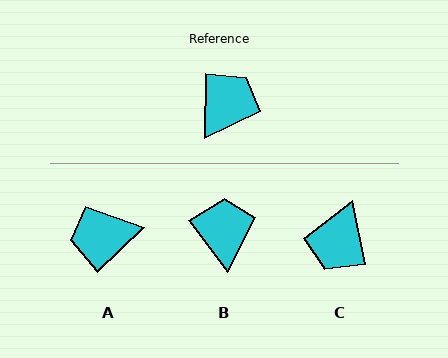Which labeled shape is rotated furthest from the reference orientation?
C, about 167 degrees away.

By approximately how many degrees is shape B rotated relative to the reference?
Approximately 37 degrees counter-clockwise.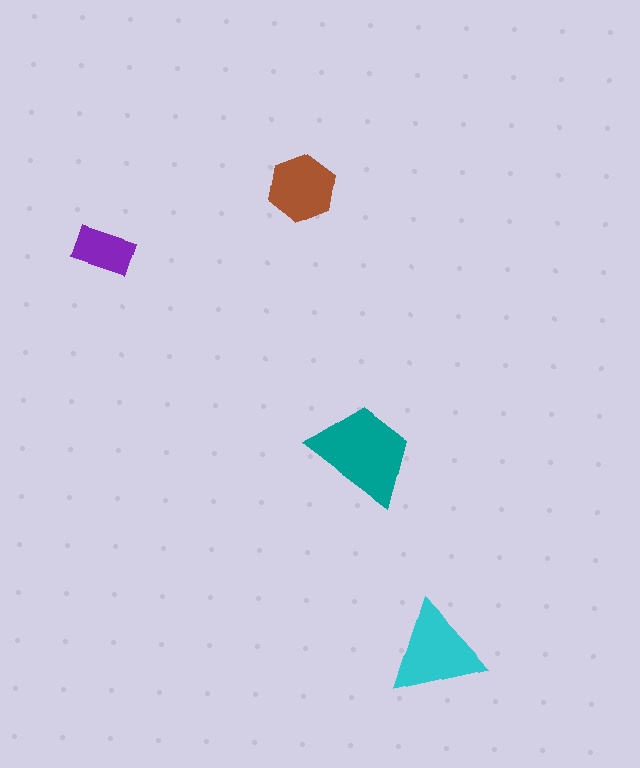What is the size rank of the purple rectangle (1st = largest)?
4th.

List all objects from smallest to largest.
The purple rectangle, the brown hexagon, the cyan triangle, the teal trapezoid.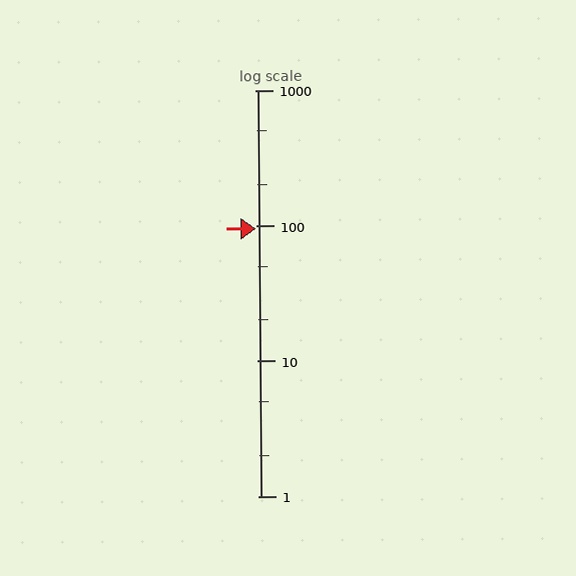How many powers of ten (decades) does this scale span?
The scale spans 3 decades, from 1 to 1000.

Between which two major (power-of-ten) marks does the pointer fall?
The pointer is between 10 and 100.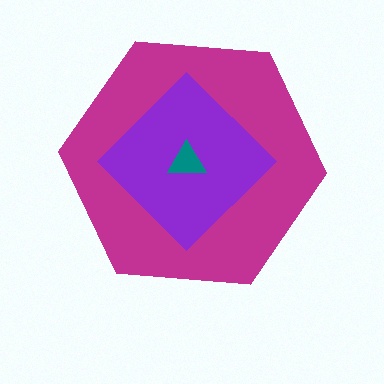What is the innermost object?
The teal triangle.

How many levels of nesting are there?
3.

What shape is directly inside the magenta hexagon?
The purple diamond.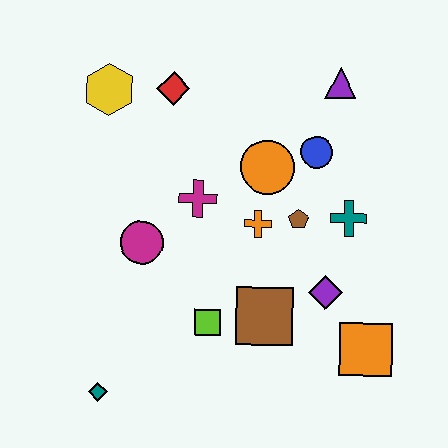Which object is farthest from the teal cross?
The teal diamond is farthest from the teal cross.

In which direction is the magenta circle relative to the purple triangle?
The magenta circle is to the left of the purple triangle.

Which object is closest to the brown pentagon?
The orange cross is closest to the brown pentagon.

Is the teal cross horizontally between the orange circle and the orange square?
Yes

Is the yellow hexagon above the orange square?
Yes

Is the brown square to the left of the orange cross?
No